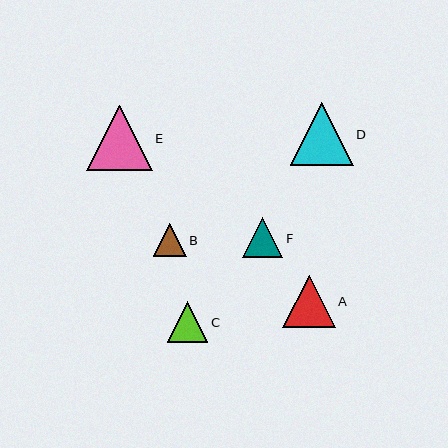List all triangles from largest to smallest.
From largest to smallest: E, D, A, C, F, B.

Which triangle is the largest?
Triangle E is the largest with a size of approximately 65 pixels.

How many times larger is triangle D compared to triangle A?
Triangle D is approximately 1.2 times the size of triangle A.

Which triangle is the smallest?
Triangle B is the smallest with a size of approximately 33 pixels.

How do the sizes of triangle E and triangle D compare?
Triangle E and triangle D are approximately the same size.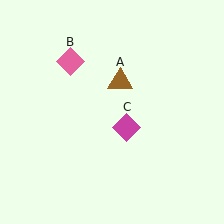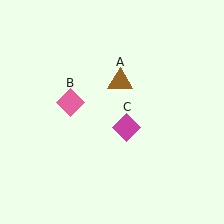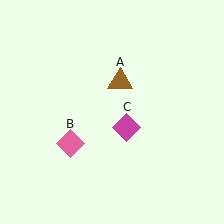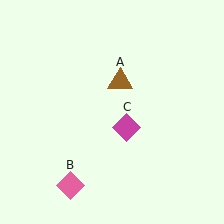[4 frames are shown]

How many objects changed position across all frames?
1 object changed position: pink diamond (object B).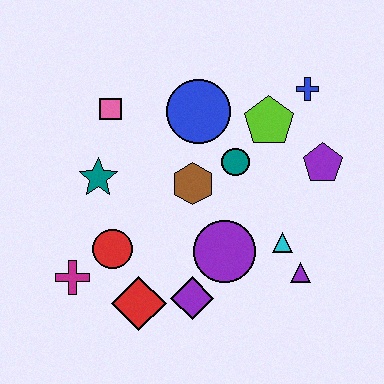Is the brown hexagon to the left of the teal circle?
Yes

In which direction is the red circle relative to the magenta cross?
The red circle is to the right of the magenta cross.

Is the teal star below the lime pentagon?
Yes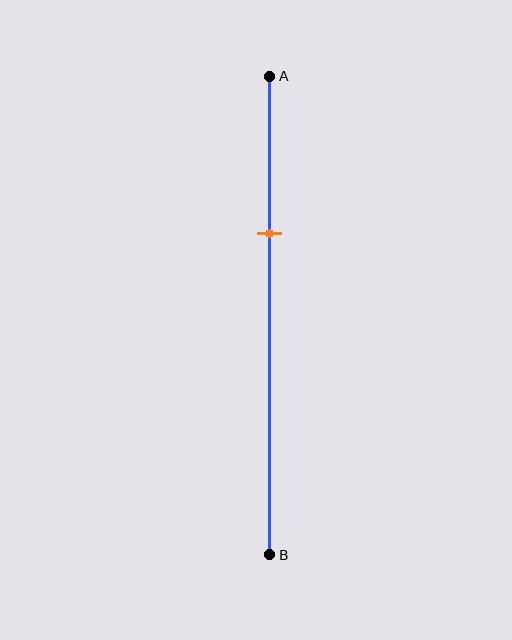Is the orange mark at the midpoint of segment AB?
No, the mark is at about 35% from A, not at the 50% midpoint.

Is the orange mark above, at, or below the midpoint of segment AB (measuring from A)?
The orange mark is above the midpoint of segment AB.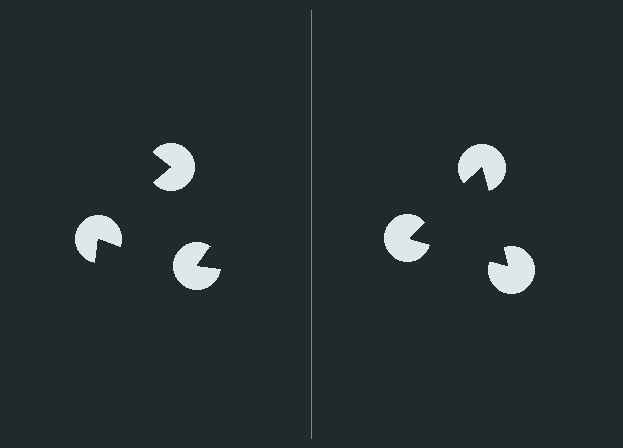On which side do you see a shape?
An illusory triangle appears on the right side. On the left side the wedge cuts are rotated, so no coherent shape forms.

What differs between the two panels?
The pac-man discs are positioned identically on both sides; only the wedge orientations differ. On the right they align to a triangle; on the left they are misaligned.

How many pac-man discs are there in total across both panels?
6 — 3 on each side.